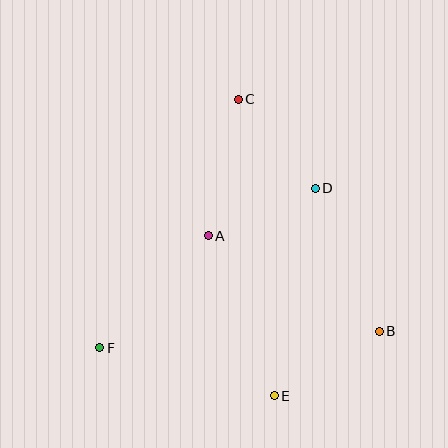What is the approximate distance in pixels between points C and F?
The distance between C and F is approximately 284 pixels.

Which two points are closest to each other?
Points A and D are closest to each other.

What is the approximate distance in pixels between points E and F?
The distance between E and F is approximately 181 pixels.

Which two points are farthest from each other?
Points C and E are farthest from each other.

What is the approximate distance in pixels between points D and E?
The distance between D and E is approximately 211 pixels.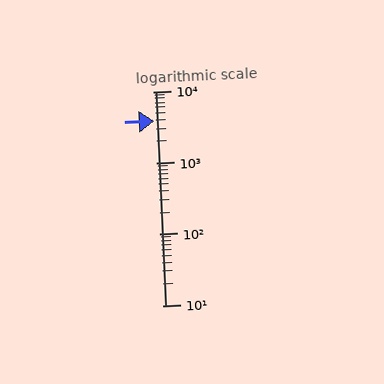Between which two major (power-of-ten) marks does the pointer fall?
The pointer is between 1000 and 10000.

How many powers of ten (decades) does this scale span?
The scale spans 3 decades, from 10 to 10000.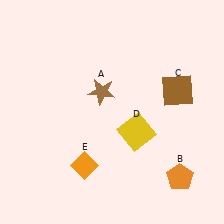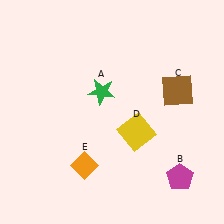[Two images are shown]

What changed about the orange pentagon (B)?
In Image 1, B is orange. In Image 2, it changed to magenta.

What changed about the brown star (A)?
In Image 1, A is brown. In Image 2, it changed to green.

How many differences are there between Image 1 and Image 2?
There are 2 differences between the two images.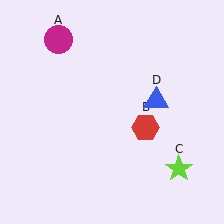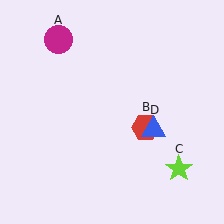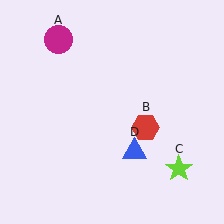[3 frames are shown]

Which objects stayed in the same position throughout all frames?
Magenta circle (object A) and red hexagon (object B) and lime star (object C) remained stationary.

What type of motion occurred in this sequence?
The blue triangle (object D) rotated clockwise around the center of the scene.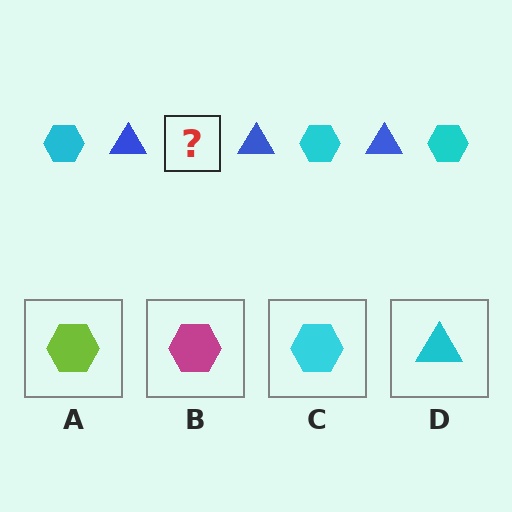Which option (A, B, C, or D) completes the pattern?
C.